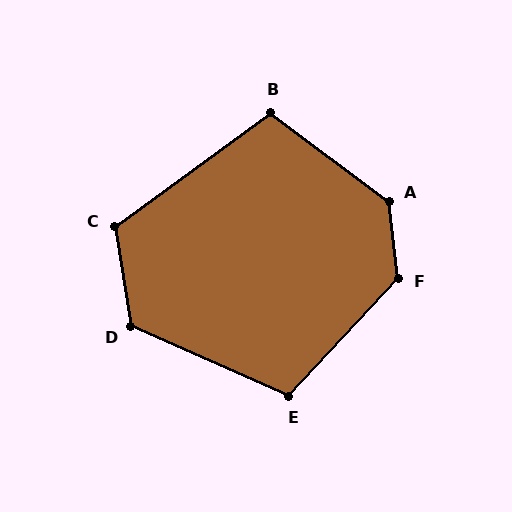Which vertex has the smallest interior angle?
B, at approximately 107 degrees.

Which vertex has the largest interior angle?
A, at approximately 133 degrees.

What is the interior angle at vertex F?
Approximately 130 degrees (obtuse).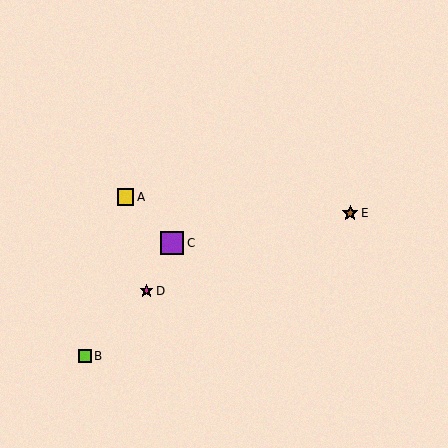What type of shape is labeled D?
Shape D is a magenta star.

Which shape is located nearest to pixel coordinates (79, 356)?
The lime square (labeled B) at (85, 356) is nearest to that location.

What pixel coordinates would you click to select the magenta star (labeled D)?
Click at (146, 291) to select the magenta star D.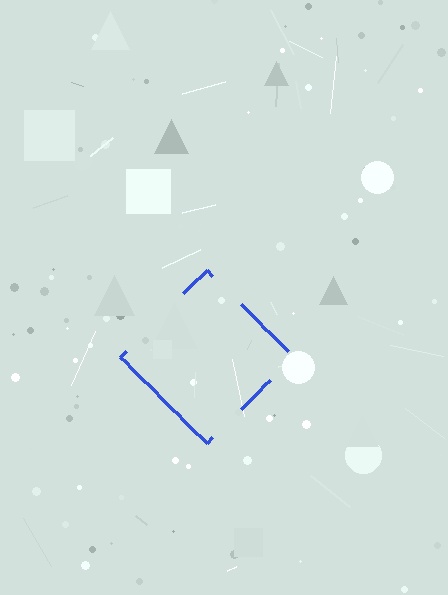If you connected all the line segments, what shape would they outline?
They would outline a diamond.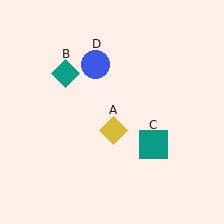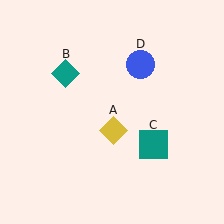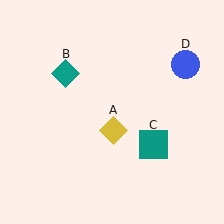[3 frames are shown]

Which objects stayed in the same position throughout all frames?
Yellow diamond (object A) and teal diamond (object B) and teal square (object C) remained stationary.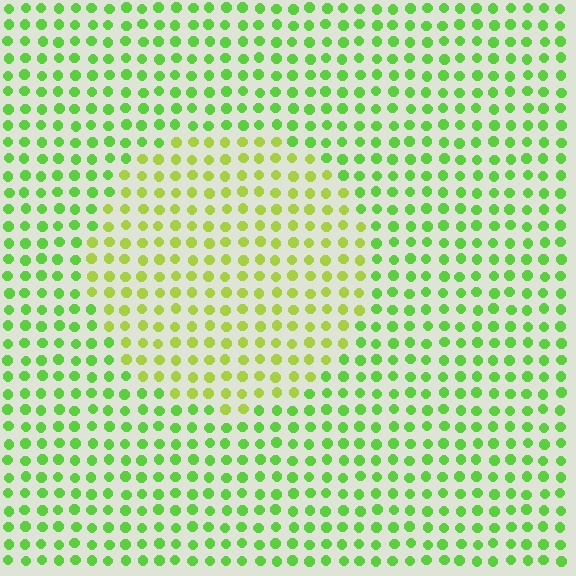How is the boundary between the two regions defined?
The boundary is defined purely by a slight shift in hue (about 31 degrees). Spacing, size, and orientation are identical on both sides.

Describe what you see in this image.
The image is filled with small lime elements in a uniform arrangement. A circle-shaped region is visible where the elements are tinted to a slightly different hue, forming a subtle color boundary.